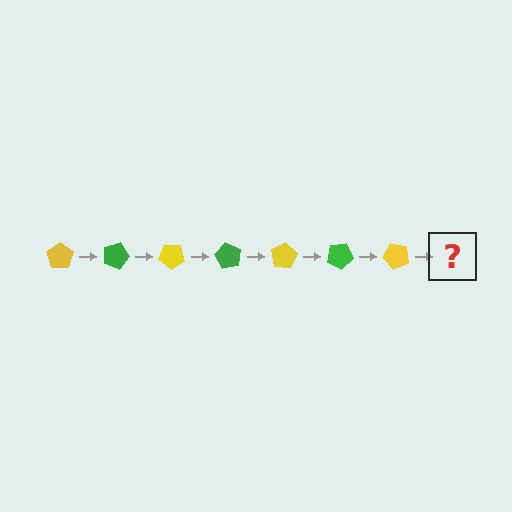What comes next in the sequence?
The next element should be a green pentagon, rotated 140 degrees from the start.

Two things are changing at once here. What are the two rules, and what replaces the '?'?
The two rules are that it rotates 20 degrees each step and the color cycles through yellow and green. The '?' should be a green pentagon, rotated 140 degrees from the start.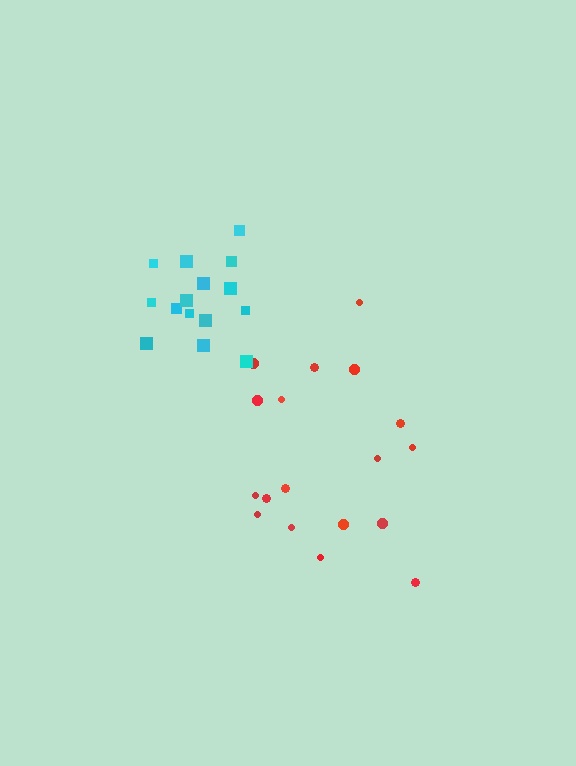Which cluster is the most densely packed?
Cyan.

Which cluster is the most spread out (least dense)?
Red.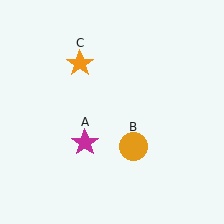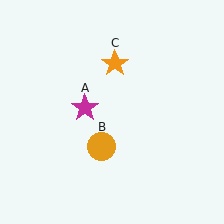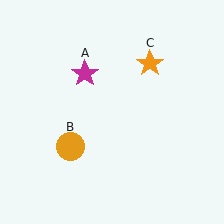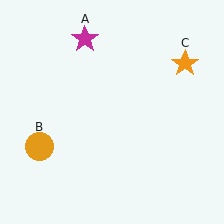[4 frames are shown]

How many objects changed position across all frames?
3 objects changed position: magenta star (object A), orange circle (object B), orange star (object C).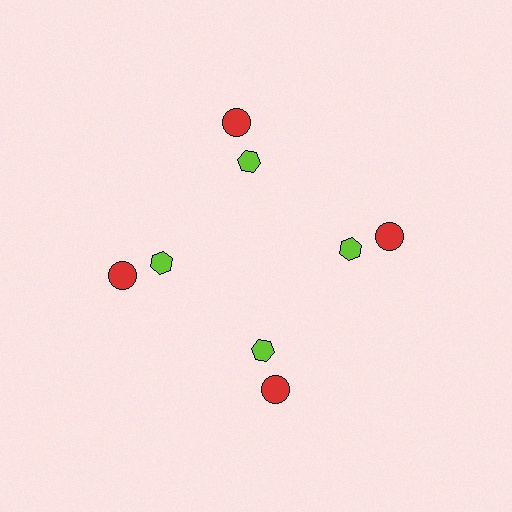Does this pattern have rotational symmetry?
Yes, this pattern has 4-fold rotational symmetry. It looks the same after rotating 90 degrees around the center.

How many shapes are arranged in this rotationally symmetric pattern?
There are 8 shapes, arranged in 4 groups of 2.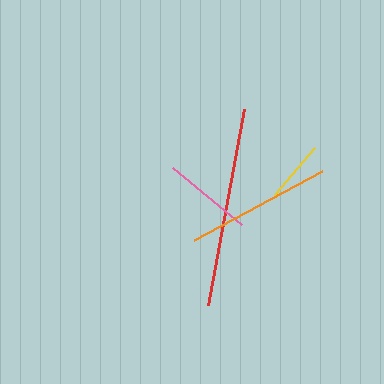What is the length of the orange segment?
The orange segment is approximately 146 pixels long.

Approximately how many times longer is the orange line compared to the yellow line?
The orange line is approximately 2.4 times the length of the yellow line.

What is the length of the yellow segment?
The yellow segment is approximately 61 pixels long.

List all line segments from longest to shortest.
From longest to shortest: red, orange, pink, yellow.